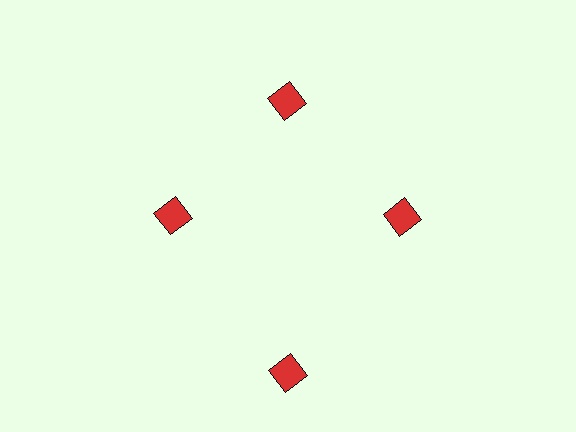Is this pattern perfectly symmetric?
No. The 4 red diamonds are arranged in a ring, but one element near the 6 o'clock position is pushed outward from the center, breaking the 4-fold rotational symmetry.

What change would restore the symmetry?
The symmetry would be restored by moving it inward, back onto the ring so that all 4 diamonds sit at equal angles and equal distance from the center.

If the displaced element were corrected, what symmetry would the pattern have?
It would have 4-fold rotational symmetry — the pattern would map onto itself every 90 degrees.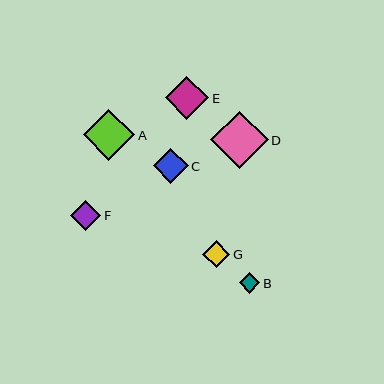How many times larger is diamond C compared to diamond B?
Diamond C is approximately 1.7 times the size of diamond B.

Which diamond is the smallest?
Diamond B is the smallest with a size of approximately 21 pixels.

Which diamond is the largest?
Diamond D is the largest with a size of approximately 57 pixels.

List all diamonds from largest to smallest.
From largest to smallest: D, A, E, C, F, G, B.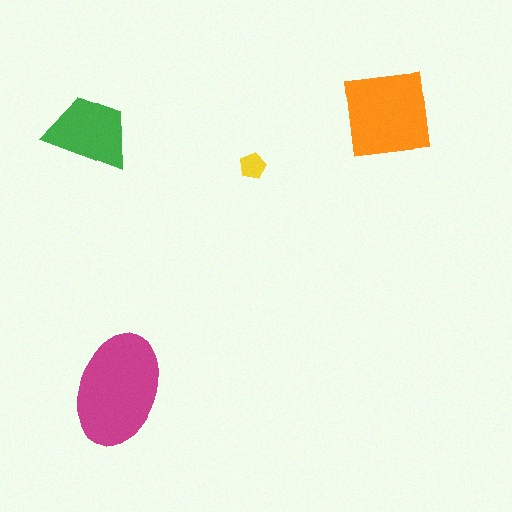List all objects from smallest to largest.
The yellow pentagon, the green trapezoid, the orange square, the magenta ellipse.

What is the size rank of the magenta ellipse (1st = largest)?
1st.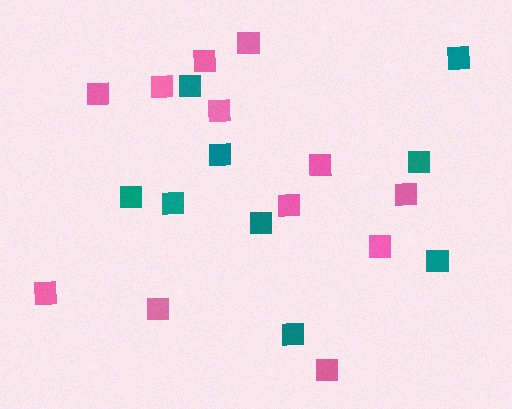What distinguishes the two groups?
There are 2 groups: one group of pink squares (12) and one group of teal squares (9).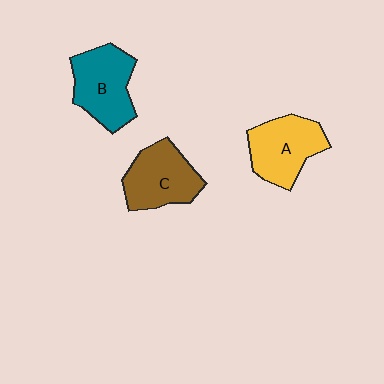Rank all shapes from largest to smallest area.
From largest to smallest: B (teal), A (yellow), C (brown).